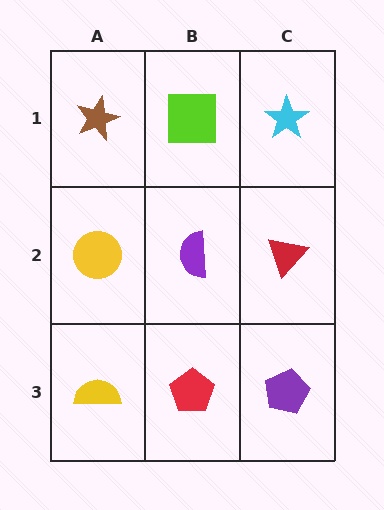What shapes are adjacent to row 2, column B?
A lime square (row 1, column B), a red pentagon (row 3, column B), a yellow circle (row 2, column A), a red triangle (row 2, column C).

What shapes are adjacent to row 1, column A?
A yellow circle (row 2, column A), a lime square (row 1, column B).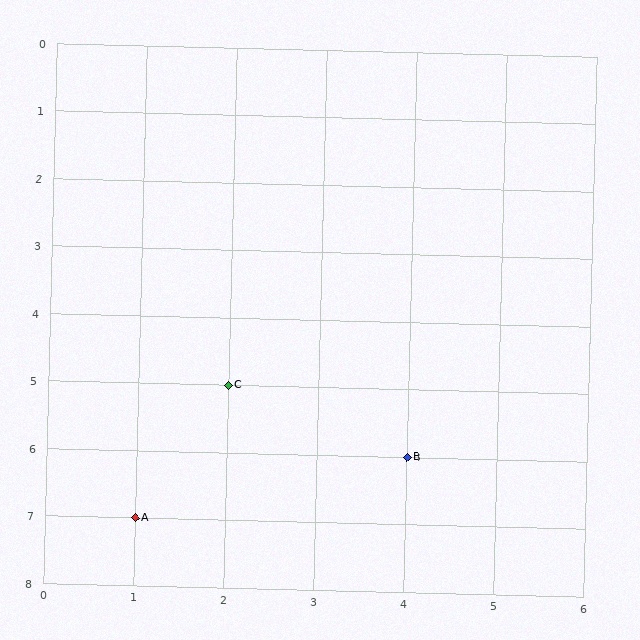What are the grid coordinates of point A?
Point A is at grid coordinates (1, 7).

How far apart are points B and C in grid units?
Points B and C are 2 columns and 1 row apart (about 2.2 grid units diagonally).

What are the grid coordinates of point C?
Point C is at grid coordinates (2, 5).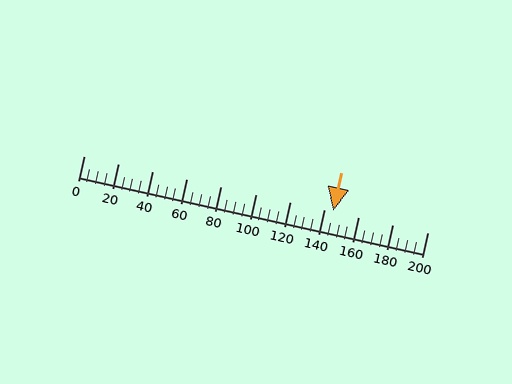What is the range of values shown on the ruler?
The ruler shows values from 0 to 200.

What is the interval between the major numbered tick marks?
The major tick marks are spaced 20 units apart.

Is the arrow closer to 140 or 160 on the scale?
The arrow is closer to 140.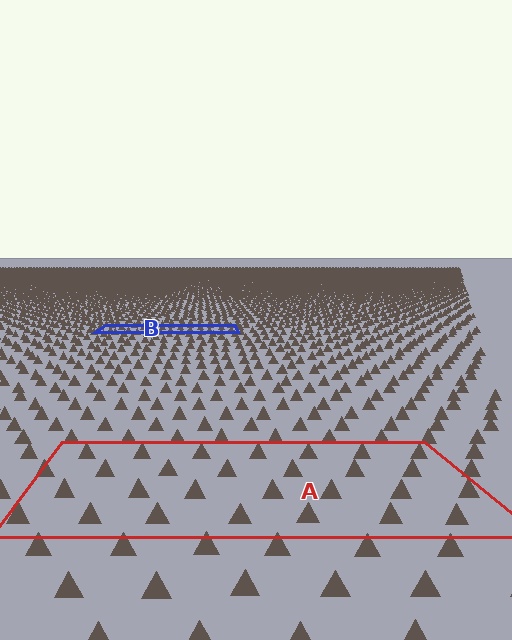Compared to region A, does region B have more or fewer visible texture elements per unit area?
Region B has more texture elements per unit area — they are packed more densely because it is farther away.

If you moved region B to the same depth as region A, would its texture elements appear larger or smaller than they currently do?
They would appear larger. At a closer depth, the same texture elements are projected at a bigger on-screen size.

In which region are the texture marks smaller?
The texture marks are smaller in region B, because it is farther away.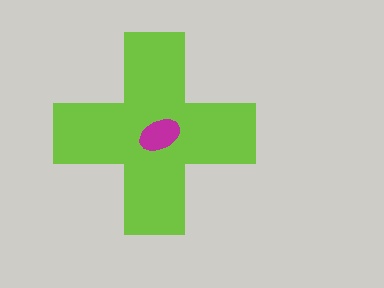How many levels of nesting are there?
2.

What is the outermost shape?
The lime cross.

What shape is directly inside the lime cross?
The magenta ellipse.